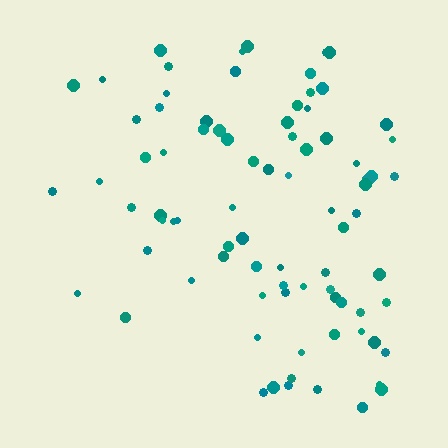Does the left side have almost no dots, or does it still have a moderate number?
Still a moderate number, just noticeably fewer than the right.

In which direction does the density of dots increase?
From left to right, with the right side densest.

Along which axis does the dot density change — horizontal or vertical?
Horizontal.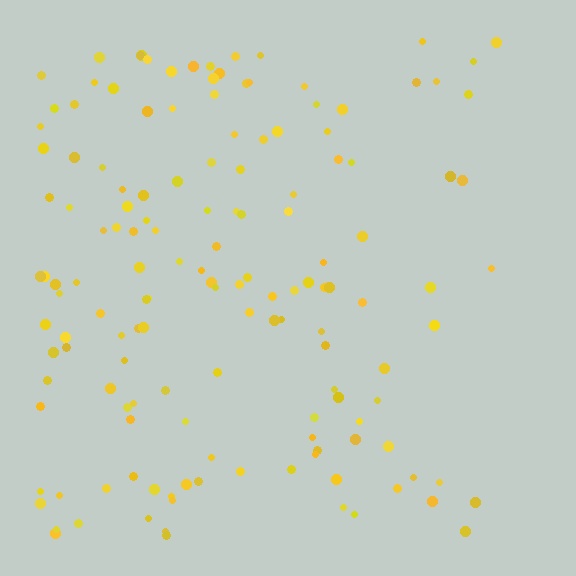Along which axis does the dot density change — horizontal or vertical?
Horizontal.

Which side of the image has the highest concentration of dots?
The left.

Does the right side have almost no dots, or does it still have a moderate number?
Still a moderate number, just noticeably fewer than the left.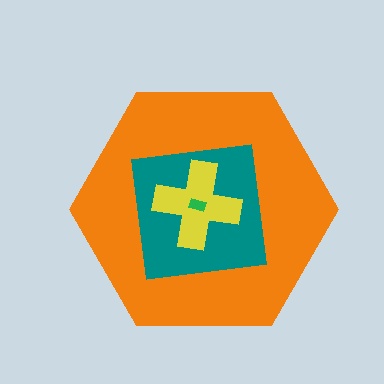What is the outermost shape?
The orange hexagon.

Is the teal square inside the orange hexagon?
Yes.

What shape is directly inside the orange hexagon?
The teal square.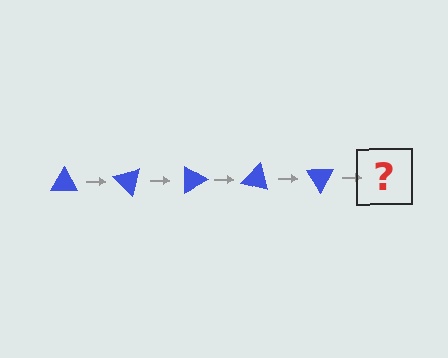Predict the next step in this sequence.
The next step is a blue triangle rotated 225 degrees.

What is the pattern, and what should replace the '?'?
The pattern is that the triangle rotates 45 degrees each step. The '?' should be a blue triangle rotated 225 degrees.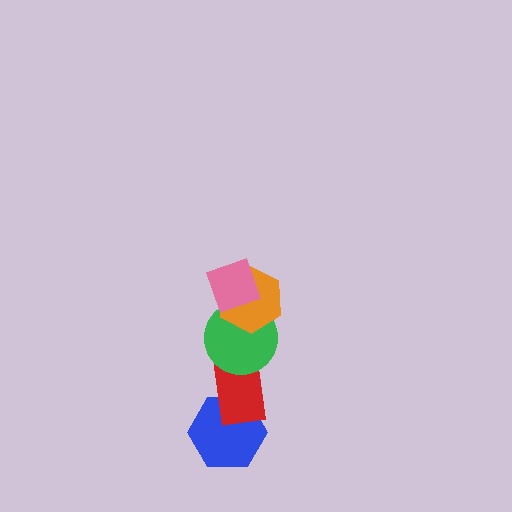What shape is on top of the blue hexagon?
The red rectangle is on top of the blue hexagon.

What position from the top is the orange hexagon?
The orange hexagon is 2nd from the top.